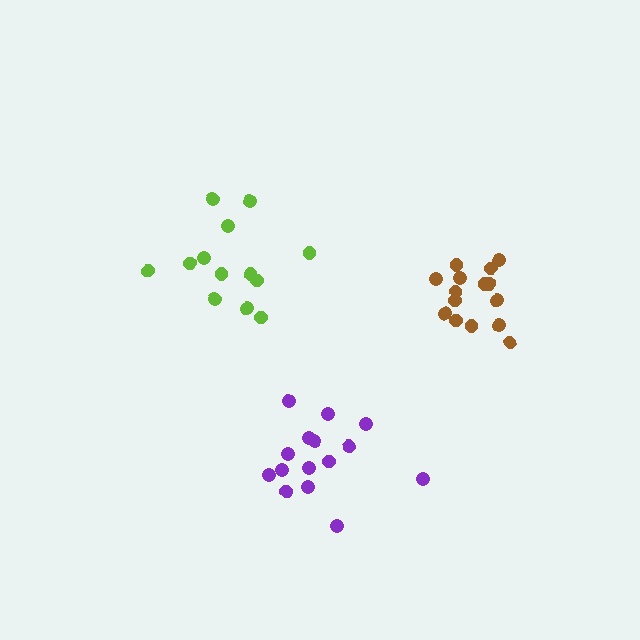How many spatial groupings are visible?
There are 3 spatial groupings.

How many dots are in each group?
Group 1: 15 dots, Group 2: 13 dots, Group 3: 15 dots (43 total).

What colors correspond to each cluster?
The clusters are colored: brown, lime, purple.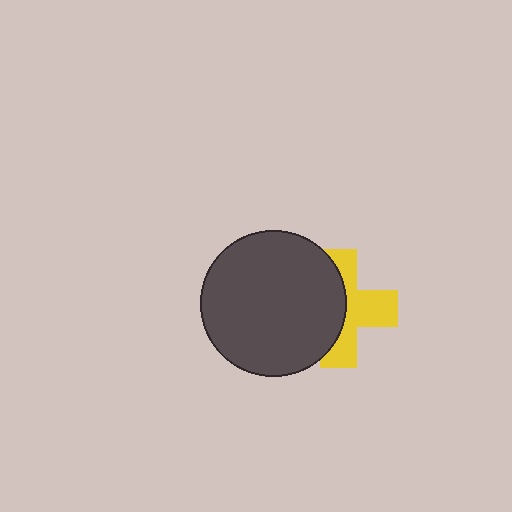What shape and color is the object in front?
The object in front is a dark gray circle.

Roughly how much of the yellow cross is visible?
About half of it is visible (roughly 51%).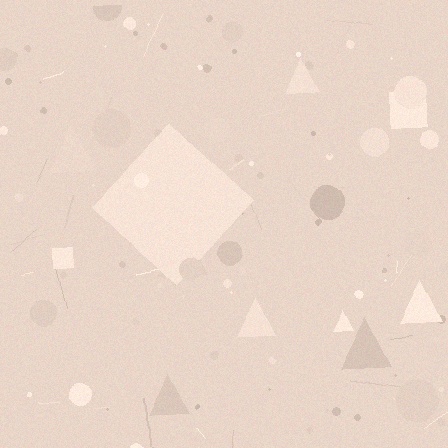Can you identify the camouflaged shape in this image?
The camouflaged shape is a diamond.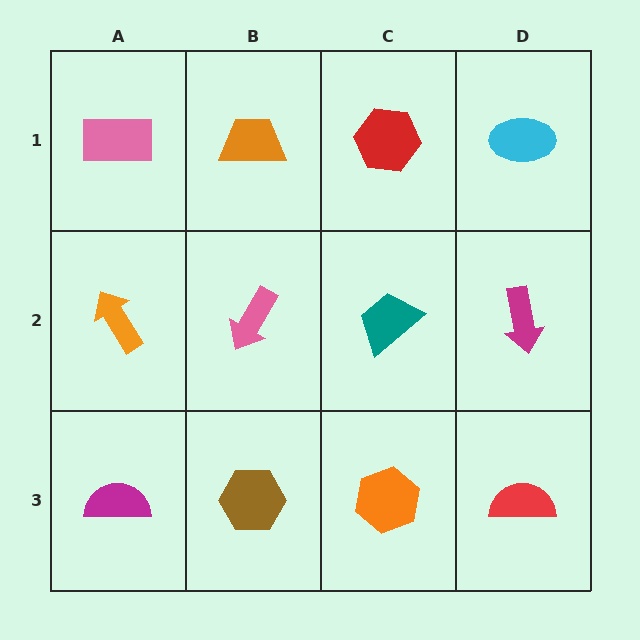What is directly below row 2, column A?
A magenta semicircle.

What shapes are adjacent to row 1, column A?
An orange arrow (row 2, column A), an orange trapezoid (row 1, column B).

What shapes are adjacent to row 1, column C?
A teal trapezoid (row 2, column C), an orange trapezoid (row 1, column B), a cyan ellipse (row 1, column D).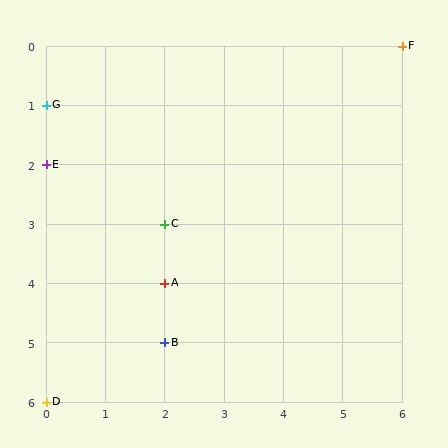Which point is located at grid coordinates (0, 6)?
Point D is at (0, 6).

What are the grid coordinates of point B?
Point B is at grid coordinates (2, 5).